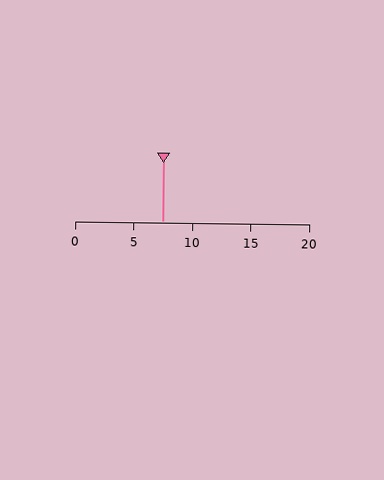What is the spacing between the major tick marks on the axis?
The major ticks are spaced 5 apart.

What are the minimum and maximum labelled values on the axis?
The axis runs from 0 to 20.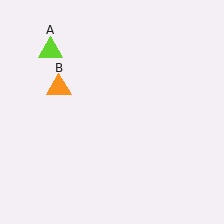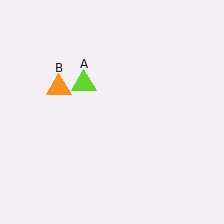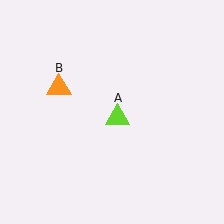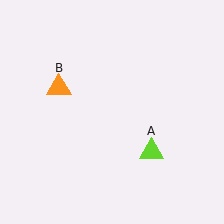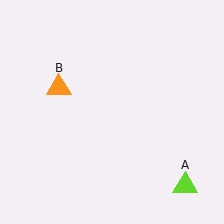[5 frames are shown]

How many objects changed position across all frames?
1 object changed position: lime triangle (object A).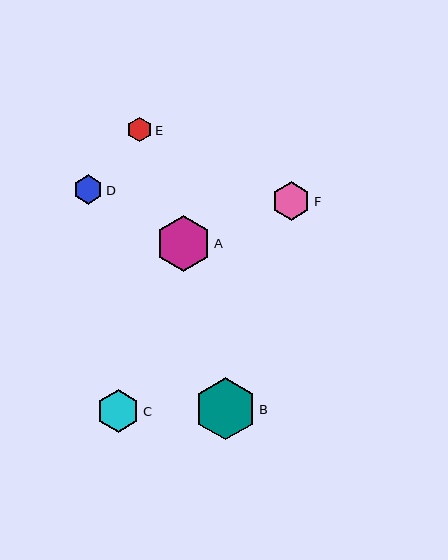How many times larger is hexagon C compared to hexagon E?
Hexagon C is approximately 1.7 times the size of hexagon E.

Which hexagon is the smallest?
Hexagon E is the smallest with a size of approximately 25 pixels.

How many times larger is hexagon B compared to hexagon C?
Hexagon B is approximately 1.4 times the size of hexagon C.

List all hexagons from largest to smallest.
From largest to smallest: B, A, C, F, D, E.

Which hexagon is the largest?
Hexagon B is the largest with a size of approximately 62 pixels.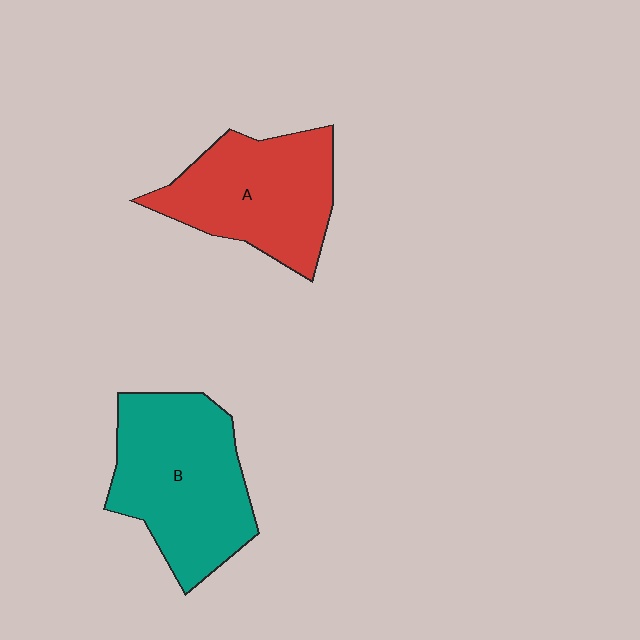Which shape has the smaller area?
Shape A (red).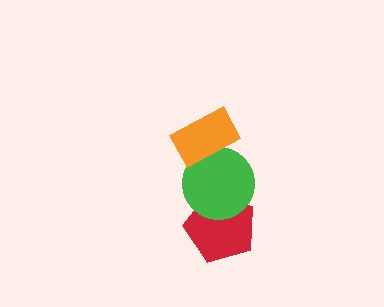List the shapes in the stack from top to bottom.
From top to bottom: the orange rectangle, the green circle, the red pentagon.